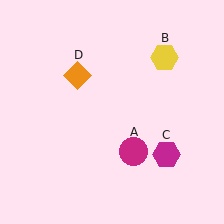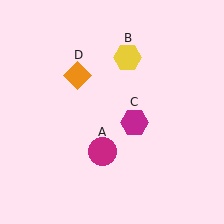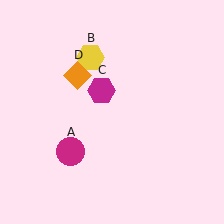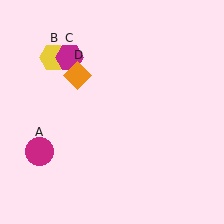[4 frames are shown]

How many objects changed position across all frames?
3 objects changed position: magenta circle (object A), yellow hexagon (object B), magenta hexagon (object C).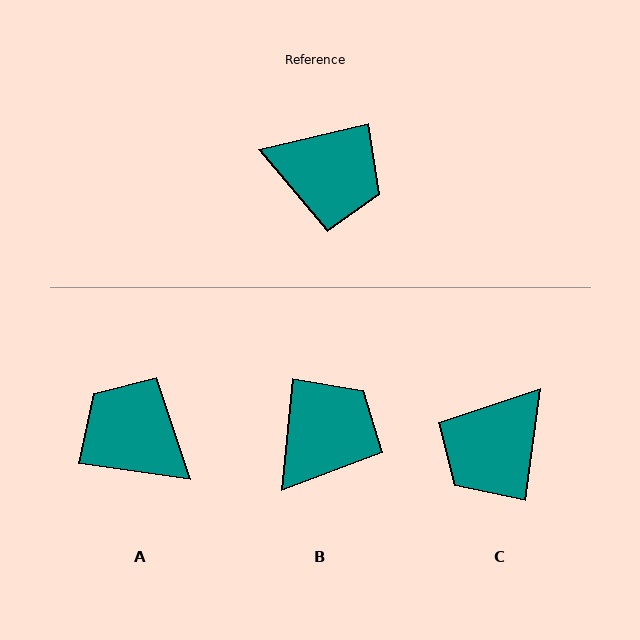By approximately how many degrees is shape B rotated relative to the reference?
Approximately 71 degrees counter-clockwise.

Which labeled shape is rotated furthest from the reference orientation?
A, about 159 degrees away.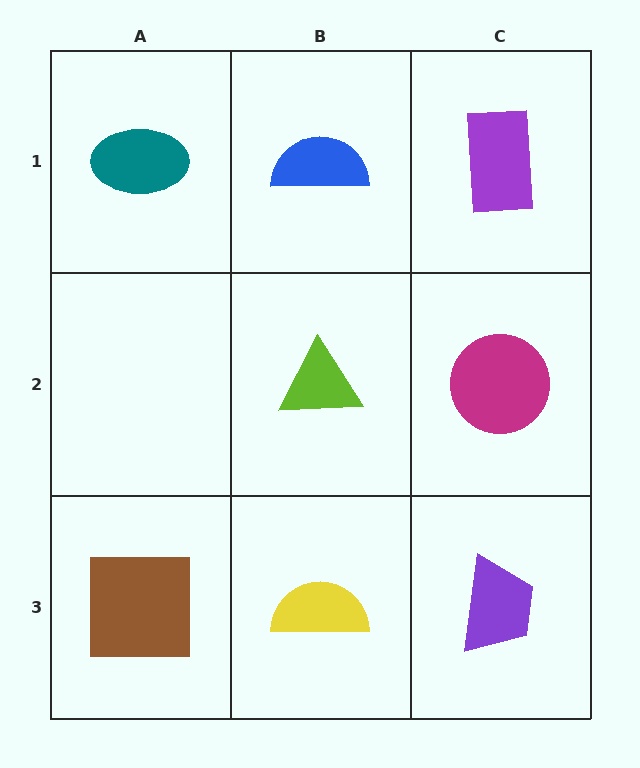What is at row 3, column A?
A brown square.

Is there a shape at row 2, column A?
No, that cell is empty.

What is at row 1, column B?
A blue semicircle.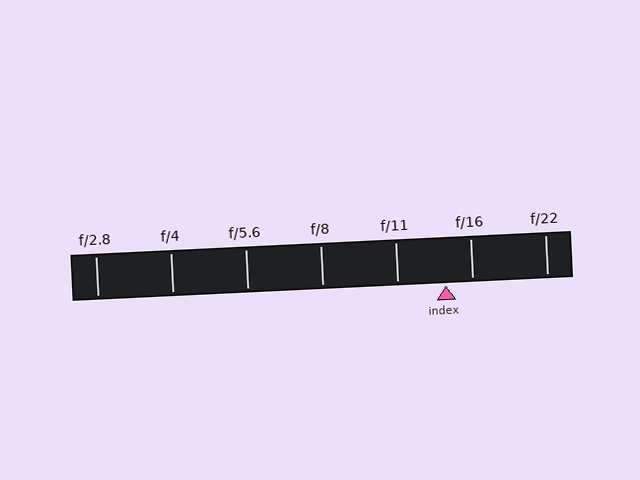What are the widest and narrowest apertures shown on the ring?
The widest aperture shown is f/2.8 and the narrowest is f/22.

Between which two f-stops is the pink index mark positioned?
The index mark is between f/11 and f/16.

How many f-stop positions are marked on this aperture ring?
There are 7 f-stop positions marked.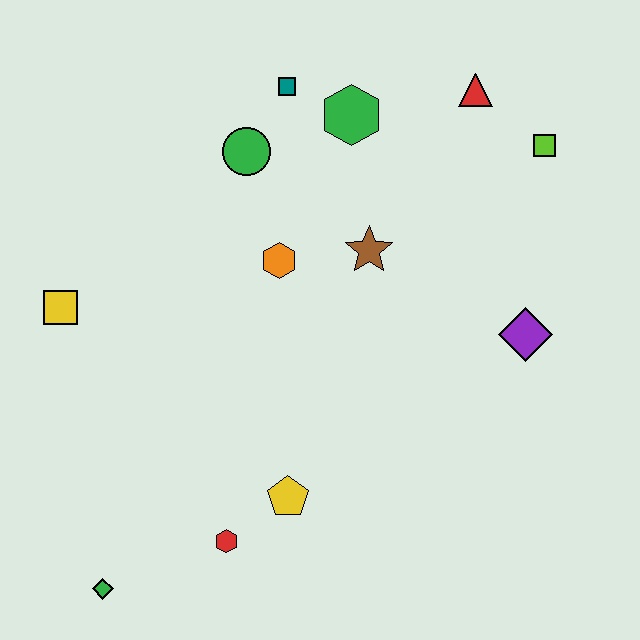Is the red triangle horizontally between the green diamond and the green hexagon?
No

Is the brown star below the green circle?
Yes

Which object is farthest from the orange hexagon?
The green diamond is farthest from the orange hexagon.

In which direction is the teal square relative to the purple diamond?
The teal square is above the purple diamond.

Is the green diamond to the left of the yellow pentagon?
Yes